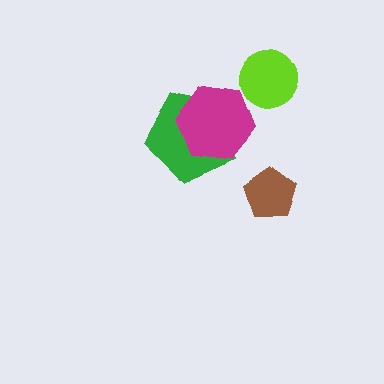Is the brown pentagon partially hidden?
No, no other shape covers it.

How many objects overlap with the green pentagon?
1 object overlaps with the green pentagon.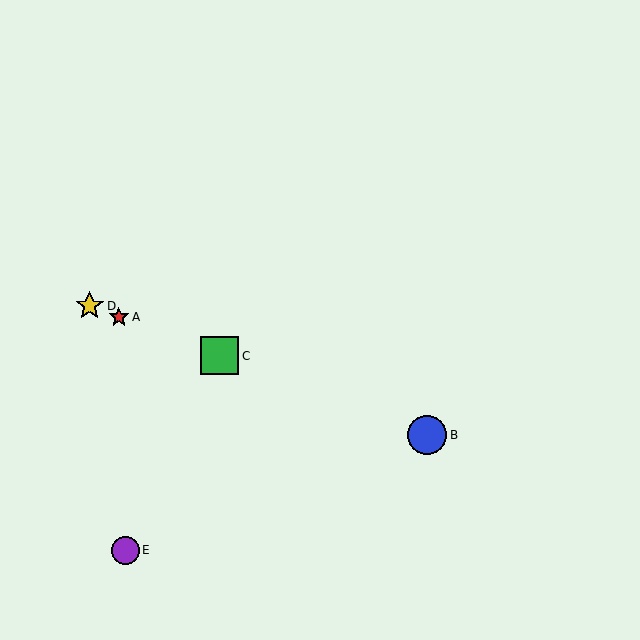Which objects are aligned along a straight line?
Objects A, B, C, D are aligned along a straight line.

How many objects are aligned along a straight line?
4 objects (A, B, C, D) are aligned along a straight line.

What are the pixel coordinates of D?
Object D is at (90, 306).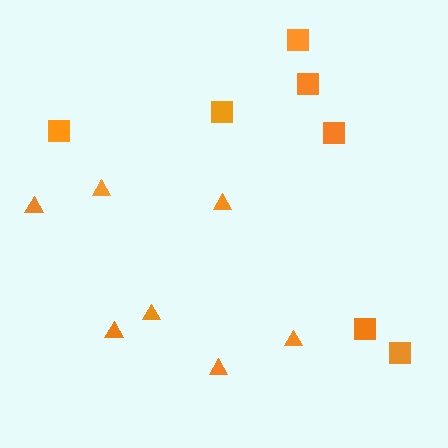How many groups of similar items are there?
There are 2 groups: one group of squares (7) and one group of triangles (7).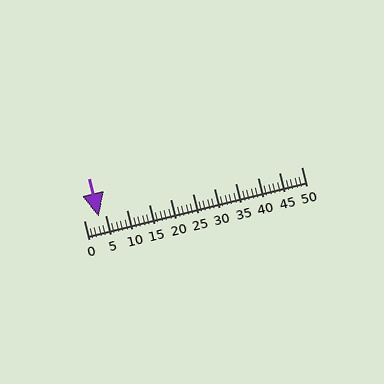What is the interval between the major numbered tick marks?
The major tick marks are spaced 5 units apart.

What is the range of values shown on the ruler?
The ruler shows values from 0 to 50.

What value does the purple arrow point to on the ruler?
The purple arrow points to approximately 3.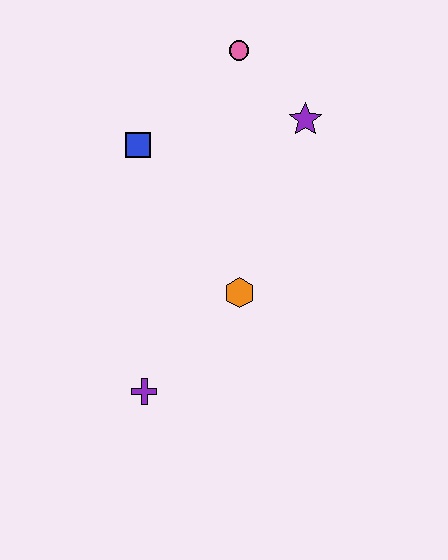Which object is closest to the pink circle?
The purple star is closest to the pink circle.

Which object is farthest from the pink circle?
The purple cross is farthest from the pink circle.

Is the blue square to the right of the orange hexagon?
No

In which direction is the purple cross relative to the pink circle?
The purple cross is below the pink circle.